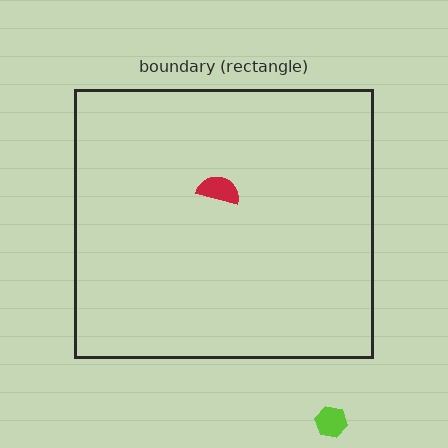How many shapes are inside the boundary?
1 inside, 1 outside.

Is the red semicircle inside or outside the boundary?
Inside.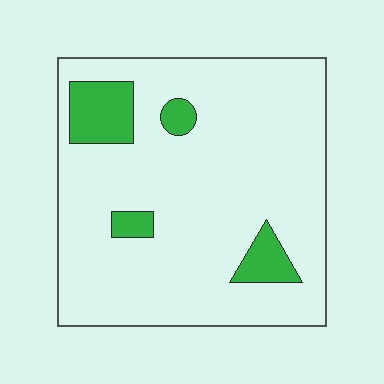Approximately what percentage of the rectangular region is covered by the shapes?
Approximately 10%.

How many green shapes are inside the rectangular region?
4.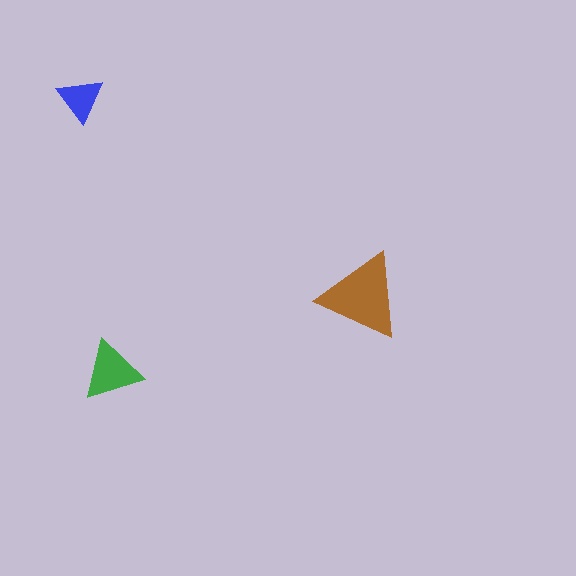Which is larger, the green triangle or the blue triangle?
The green one.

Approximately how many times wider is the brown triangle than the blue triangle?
About 2 times wider.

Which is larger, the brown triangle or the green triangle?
The brown one.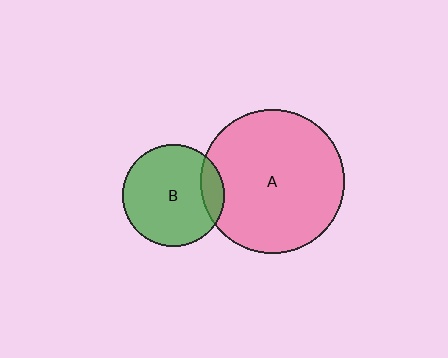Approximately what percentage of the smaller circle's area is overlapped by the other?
Approximately 15%.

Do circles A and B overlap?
Yes.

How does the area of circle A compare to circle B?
Approximately 2.0 times.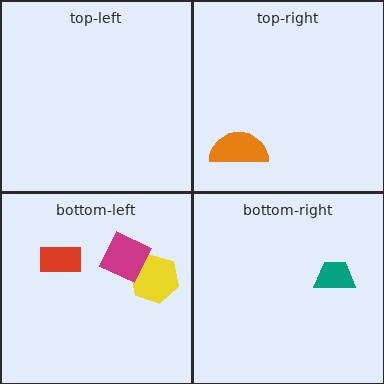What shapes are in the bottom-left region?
The yellow hexagon, the red rectangle, the magenta diamond.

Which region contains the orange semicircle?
The top-right region.